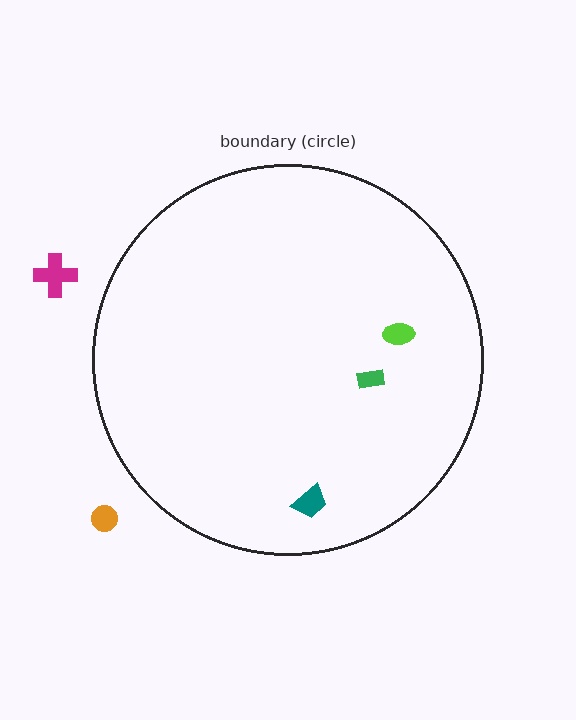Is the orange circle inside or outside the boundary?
Outside.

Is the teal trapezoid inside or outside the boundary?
Inside.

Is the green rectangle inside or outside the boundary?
Inside.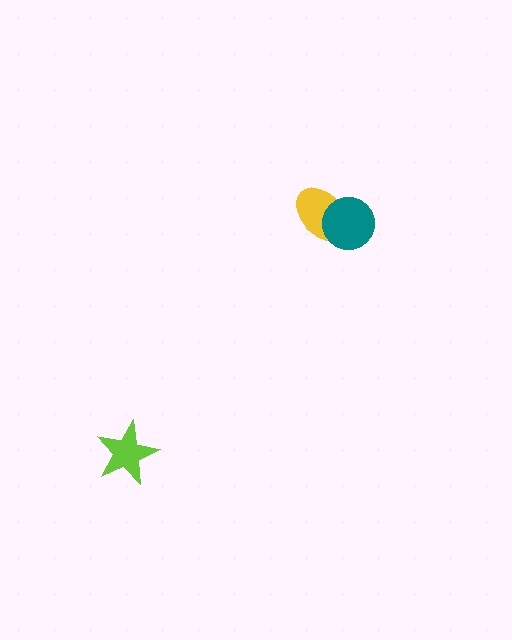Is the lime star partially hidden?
No, no other shape covers it.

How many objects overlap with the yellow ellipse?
1 object overlaps with the yellow ellipse.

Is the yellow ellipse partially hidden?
Yes, it is partially covered by another shape.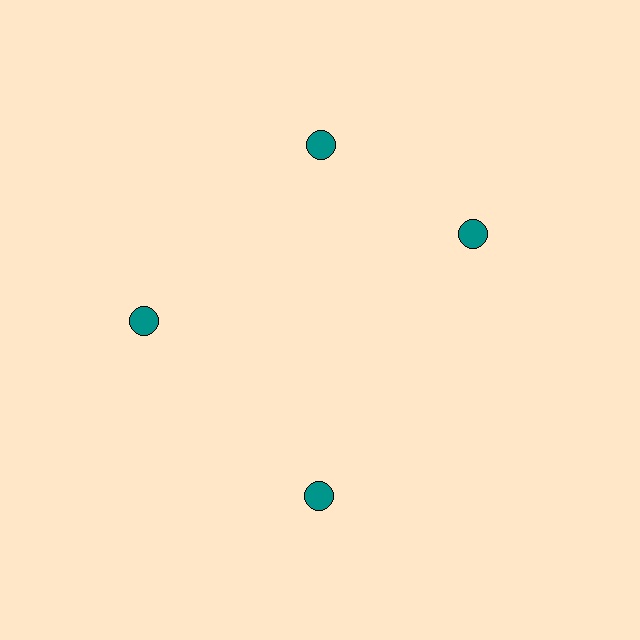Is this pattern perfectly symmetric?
No. The 4 teal circles are arranged in a ring, but one element near the 3 o'clock position is rotated out of alignment along the ring, breaking the 4-fold rotational symmetry.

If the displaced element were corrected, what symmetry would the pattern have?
It would have 4-fold rotational symmetry — the pattern would map onto itself every 90 degrees.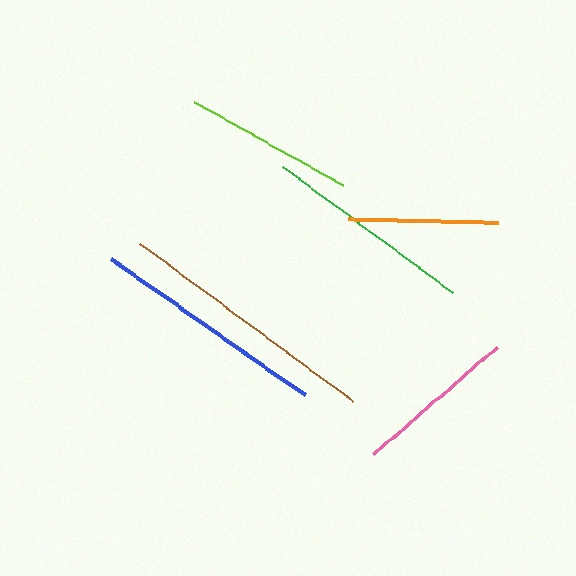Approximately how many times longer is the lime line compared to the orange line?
The lime line is approximately 1.1 times the length of the orange line.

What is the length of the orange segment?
The orange segment is approximately 151 pixels long.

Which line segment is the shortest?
The orange line is the shortest at approximately 151 pixels.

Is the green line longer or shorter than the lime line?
The green line is longer than the lime line.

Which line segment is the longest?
The brown line is the longest at approximately 265 pixels.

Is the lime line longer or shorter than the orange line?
The lime line is longer than the orange line.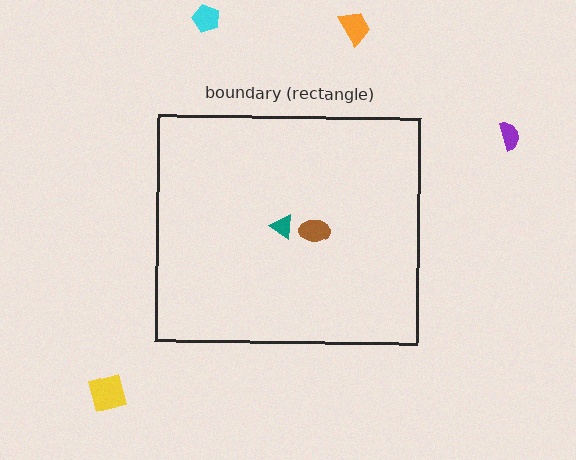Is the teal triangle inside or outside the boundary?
Inside.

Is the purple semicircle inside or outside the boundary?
Outside.